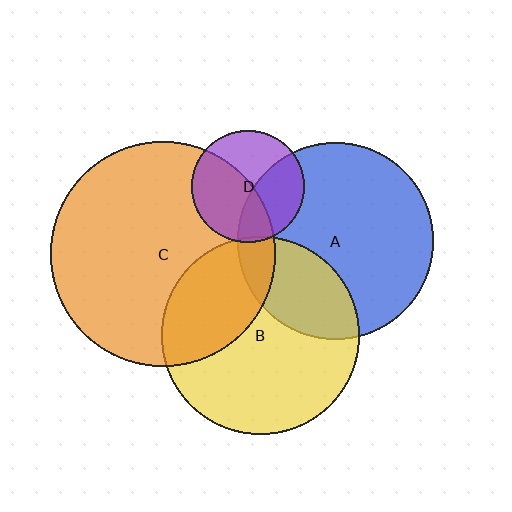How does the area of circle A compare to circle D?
Approximately 3.1 times.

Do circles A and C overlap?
Yes.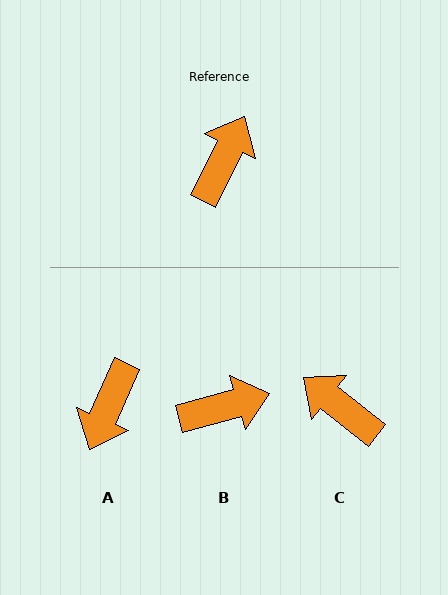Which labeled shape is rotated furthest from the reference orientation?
A, about 178 degrees away.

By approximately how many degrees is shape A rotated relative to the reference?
Approximately 178 degrees clockwise.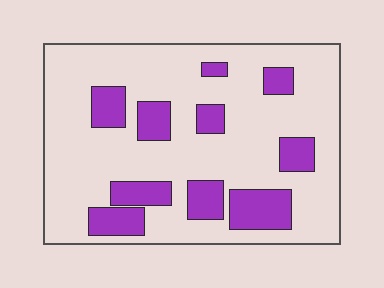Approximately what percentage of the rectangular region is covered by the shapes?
Approximately 20%.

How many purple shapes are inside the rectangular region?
10.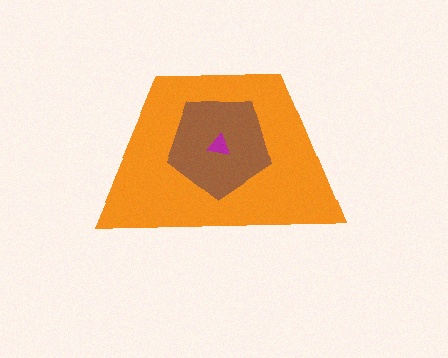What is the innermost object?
The magenta triangle.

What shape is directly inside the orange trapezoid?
The brown pentagon.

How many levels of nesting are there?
3.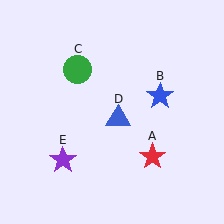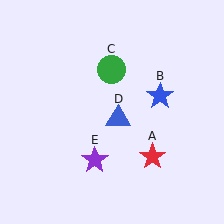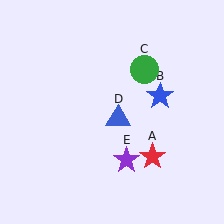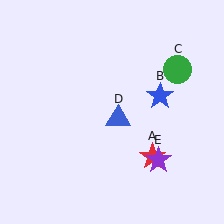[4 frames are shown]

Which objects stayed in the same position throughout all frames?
Red star (object A) and blue star (object B) and blue triangle (object D) remained stationary.